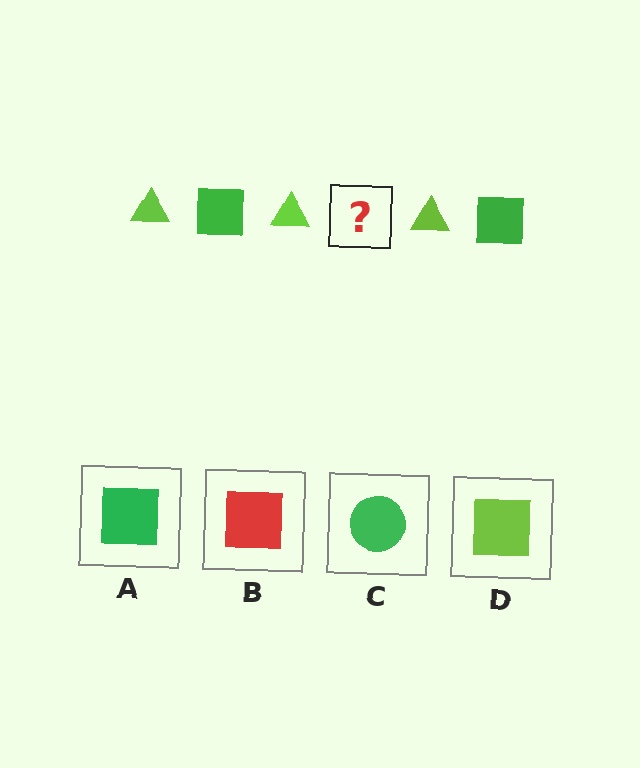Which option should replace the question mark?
Option A.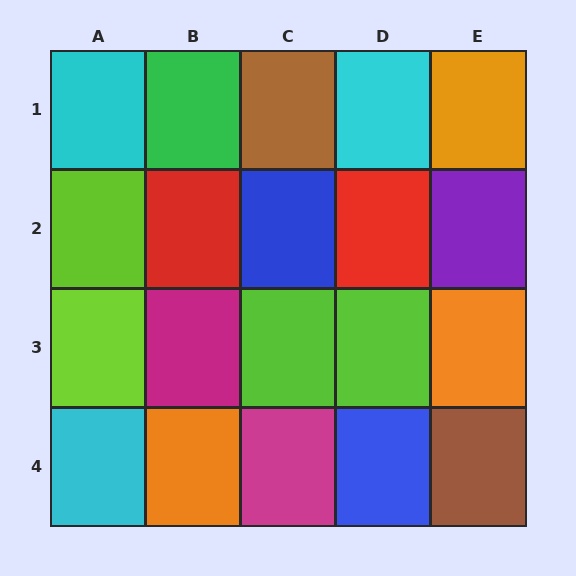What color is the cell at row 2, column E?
Purple.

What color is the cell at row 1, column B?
Green.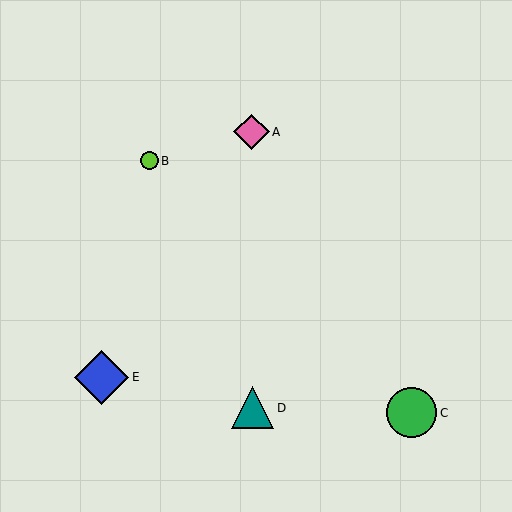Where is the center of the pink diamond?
The center of the pink diamond is at (251, 132).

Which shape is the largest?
The blue diamond (labeled E) is the largest.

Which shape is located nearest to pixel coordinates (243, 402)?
The teal triangle (labeled D) at (253, 408) is nearest to that location.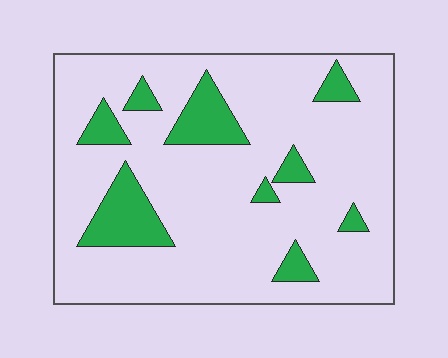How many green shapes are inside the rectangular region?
9.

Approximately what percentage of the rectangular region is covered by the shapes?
Approximately 15%.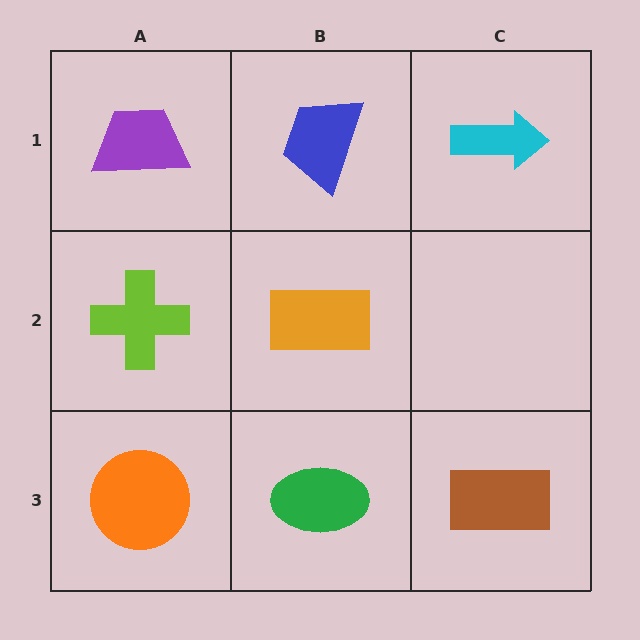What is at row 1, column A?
A purple trapezoid.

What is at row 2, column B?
An orange rectangle.